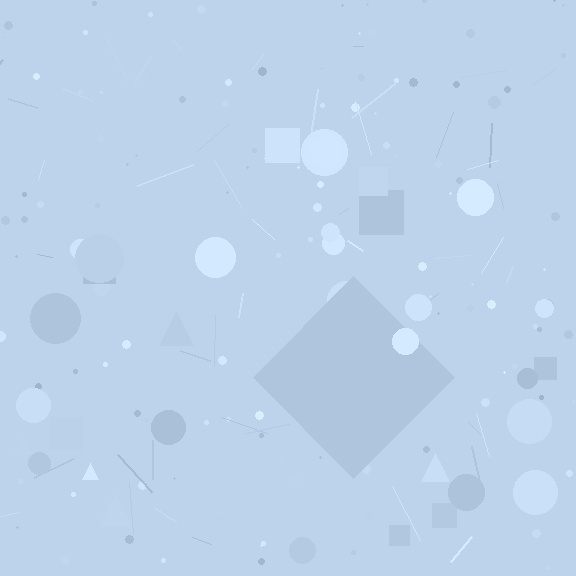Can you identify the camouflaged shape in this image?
The camouflaged shape is a diamond.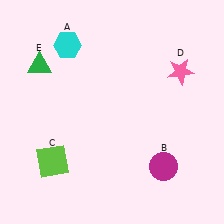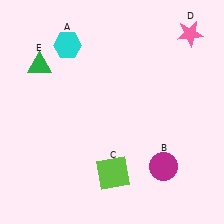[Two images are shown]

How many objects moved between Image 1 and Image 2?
2 objects moved between the two images.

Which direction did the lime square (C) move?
The lime square (C) moved right.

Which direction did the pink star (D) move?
The pink star (D) moved up.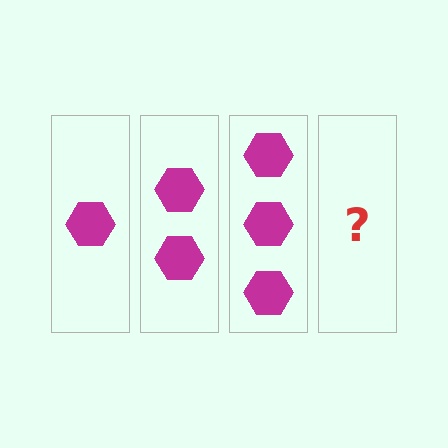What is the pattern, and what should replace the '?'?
The pattern is that each step adds one more hexagon. The '?' should be 4 hexagons.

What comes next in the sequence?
The next element should be 4 hexagons.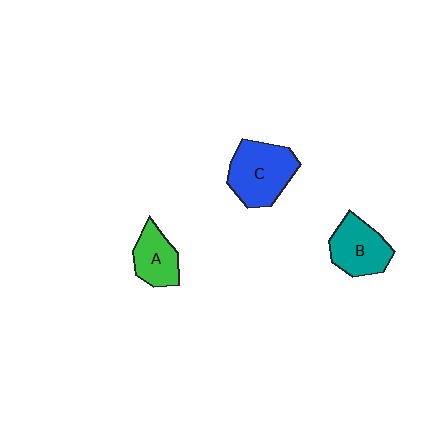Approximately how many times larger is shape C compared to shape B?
Approximately 1.3 times.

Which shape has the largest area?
Shape C (blue).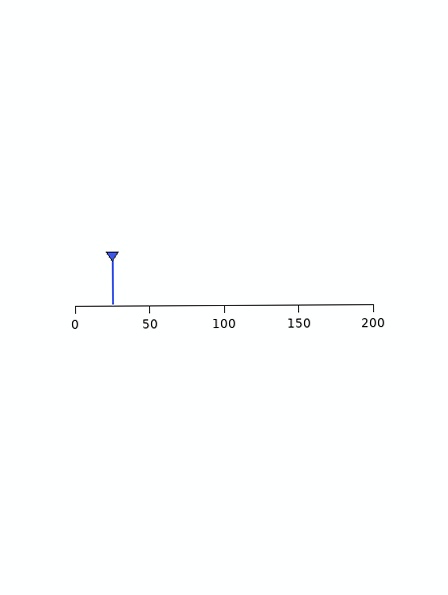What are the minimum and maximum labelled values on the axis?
The axis runs from 0 to 200.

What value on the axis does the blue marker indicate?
The marker indicates approximately 25.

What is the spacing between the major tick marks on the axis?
The major ticks are spaced 50 apart.